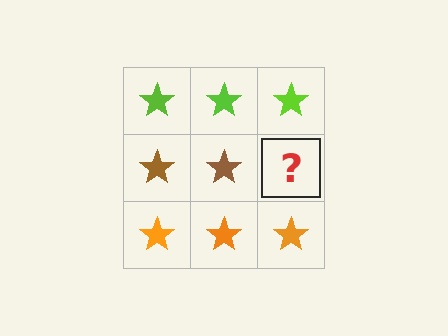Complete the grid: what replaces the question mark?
The question mark should be replaced with a brown star.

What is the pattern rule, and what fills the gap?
The rule is that each row has a consistent color. The gap should be filled with a brown star.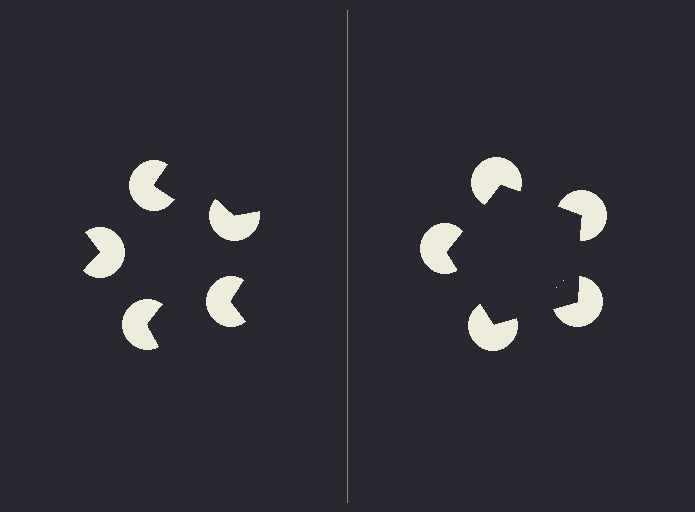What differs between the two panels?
The pac-man discs are positioned identically on both sides; only the wedge orientations differ. On the right they align to a pentagon; on the left they are misaligned.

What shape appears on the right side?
An illusory pentagon.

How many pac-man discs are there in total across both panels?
10 — 5 on each side.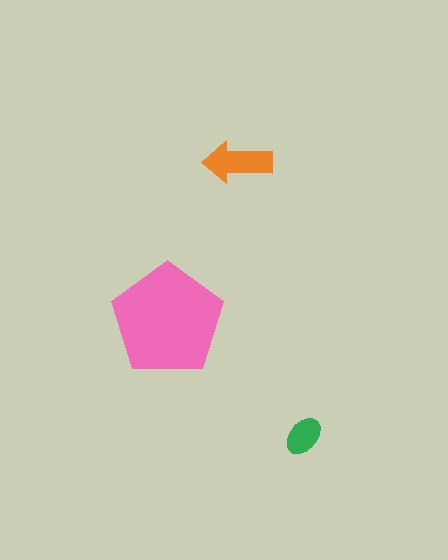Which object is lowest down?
The green ellipse is bottommost.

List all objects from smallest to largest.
The green ellipse, the orange arrow, the pink pentagon.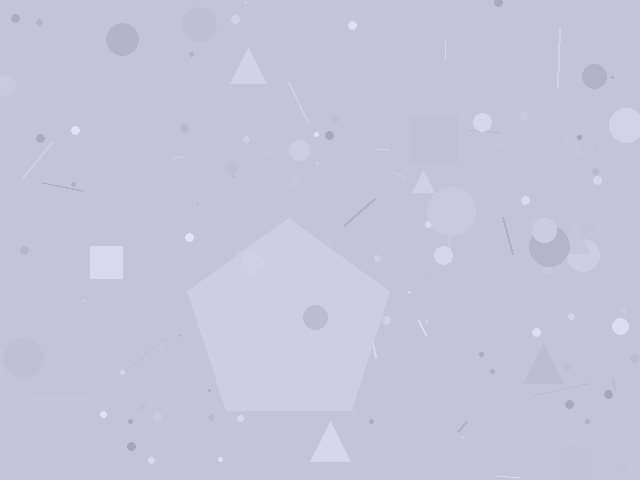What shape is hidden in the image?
A pentagon is hidden in the image.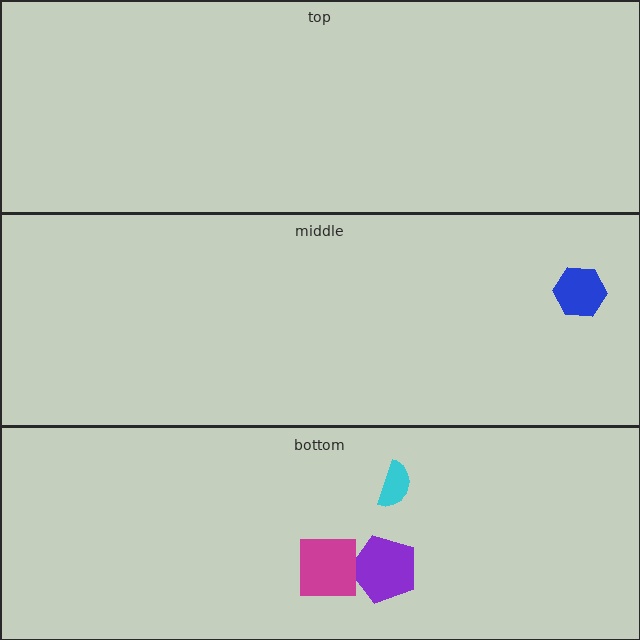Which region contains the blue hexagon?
The middle region.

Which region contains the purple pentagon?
The bottom region.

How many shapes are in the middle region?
1.